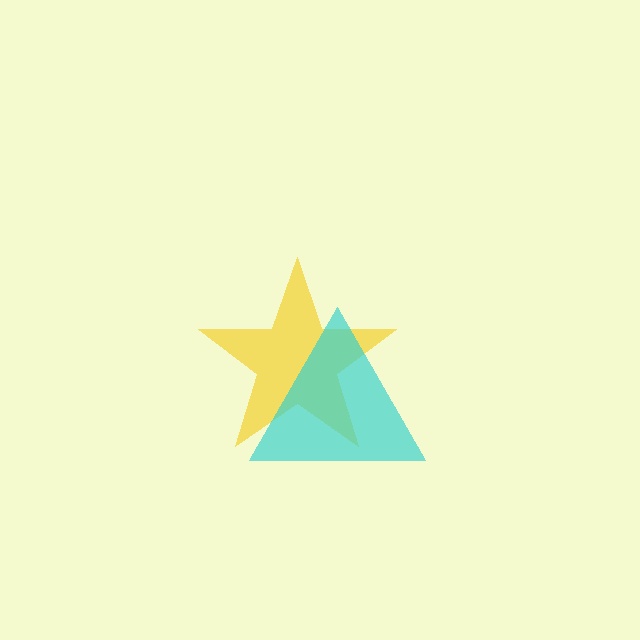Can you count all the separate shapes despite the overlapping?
Yes, there are 2 separate shapes.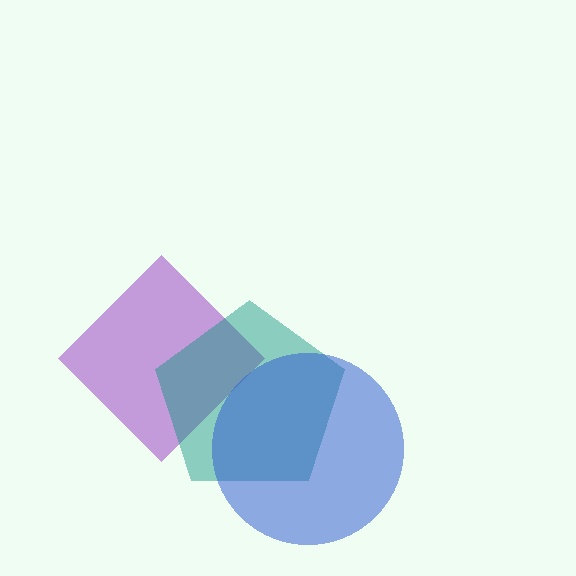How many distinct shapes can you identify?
There are 3 distinct shapes: a purple diamond, a teal pentagon, a blue circle.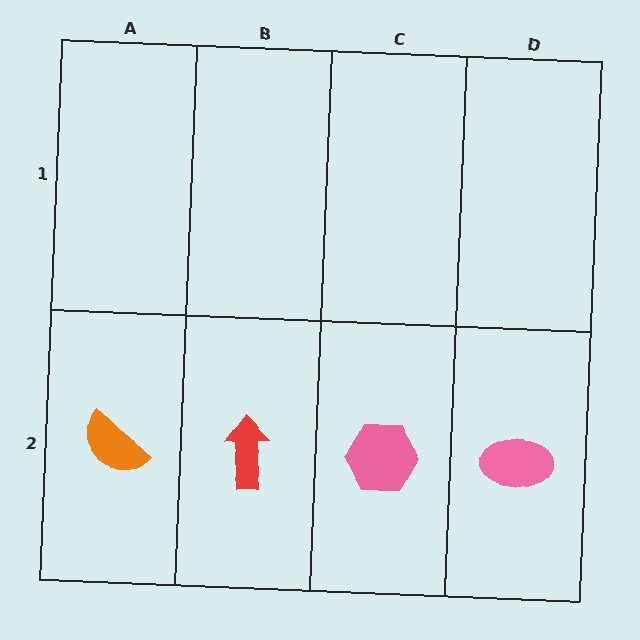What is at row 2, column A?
An orange semicircle.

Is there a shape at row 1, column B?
No, that cell is empty.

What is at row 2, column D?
A pink ellipse.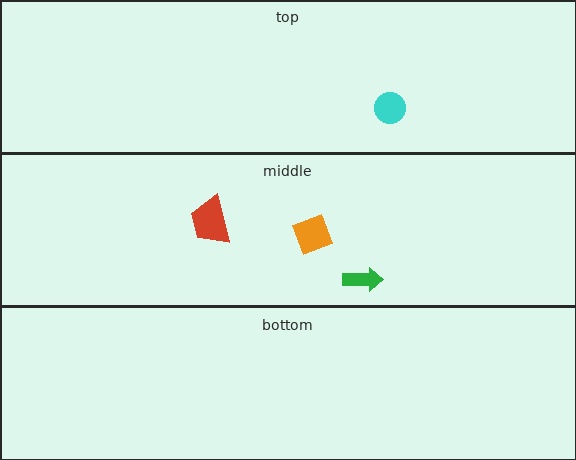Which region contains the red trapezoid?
The middle region.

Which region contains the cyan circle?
The top region.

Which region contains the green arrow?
The middle region.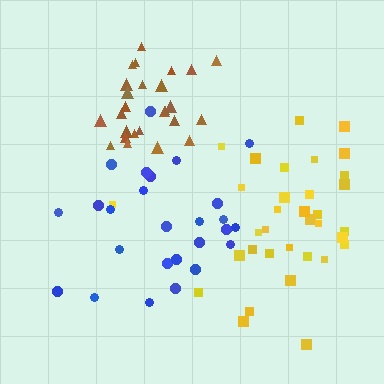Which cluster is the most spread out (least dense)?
Yellow.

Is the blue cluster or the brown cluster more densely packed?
Brown.